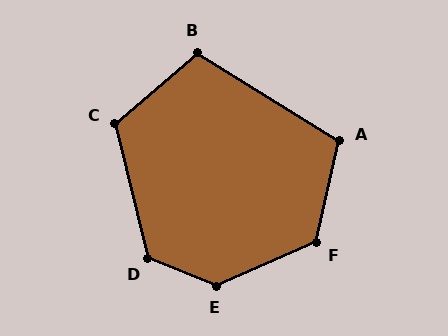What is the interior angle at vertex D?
Approximately 126 degrees (obtuse).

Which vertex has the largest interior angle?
E, at approximately 134 degrees.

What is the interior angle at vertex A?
Approximately 109 degrees (obtuse).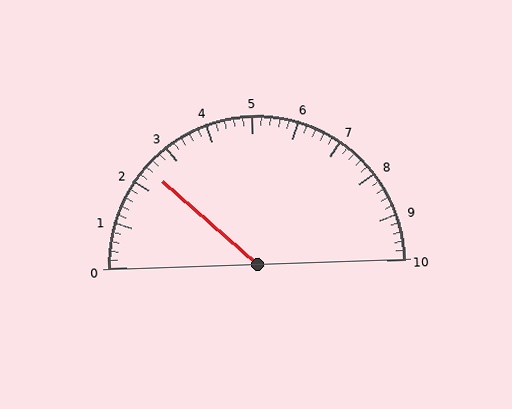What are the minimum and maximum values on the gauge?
The gauge ranges from 0 to 10.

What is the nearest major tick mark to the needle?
The nearest major tick mark is 2.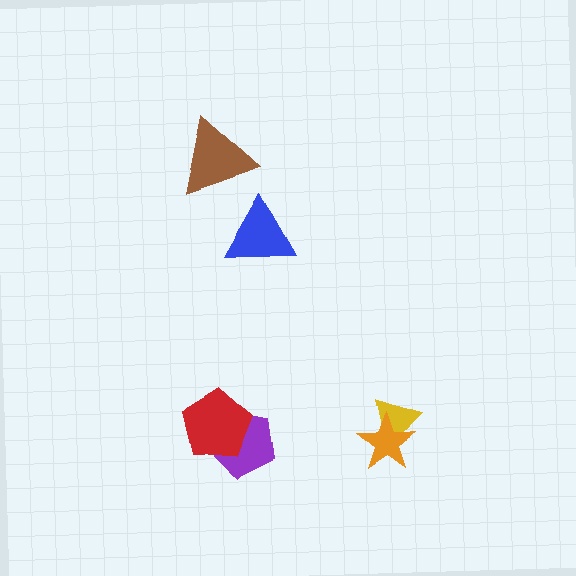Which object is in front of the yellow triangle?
The orange star is in front of the yellow triangle.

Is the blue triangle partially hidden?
No, no other shape covers it.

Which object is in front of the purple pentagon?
The red pentagon is in front of the purple pentagon.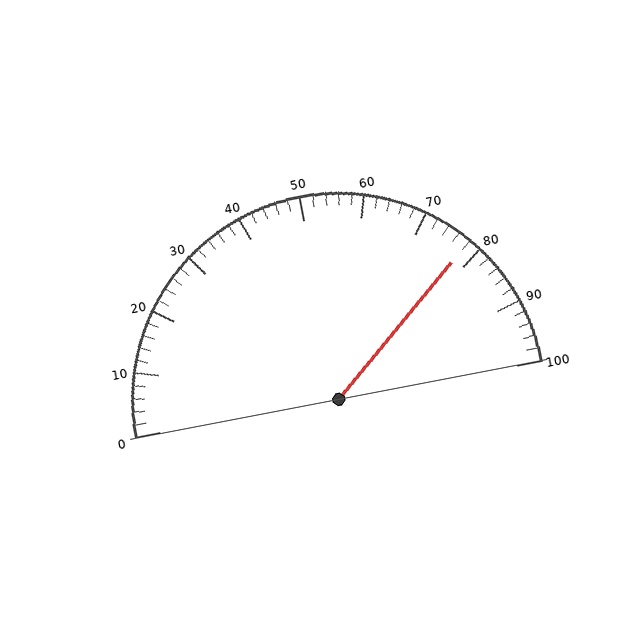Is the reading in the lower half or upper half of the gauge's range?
The reading is in the upper half of the range (0 to 100).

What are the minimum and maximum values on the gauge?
The gauge ranges from 0 to 100.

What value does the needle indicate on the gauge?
The needle indicates approximately 78.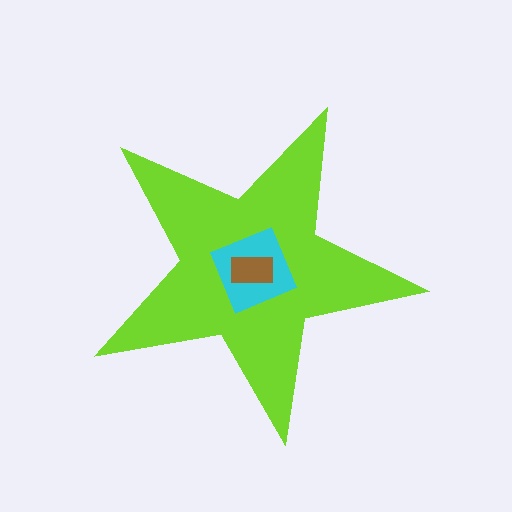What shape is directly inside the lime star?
The cyan diamond.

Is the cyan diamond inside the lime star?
Yes.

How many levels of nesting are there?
3.